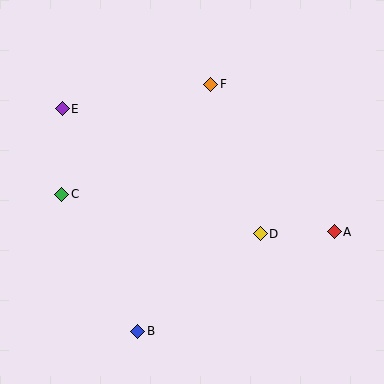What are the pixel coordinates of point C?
Point C is at (62, 194).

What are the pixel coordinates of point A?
Point A is at (334, 232).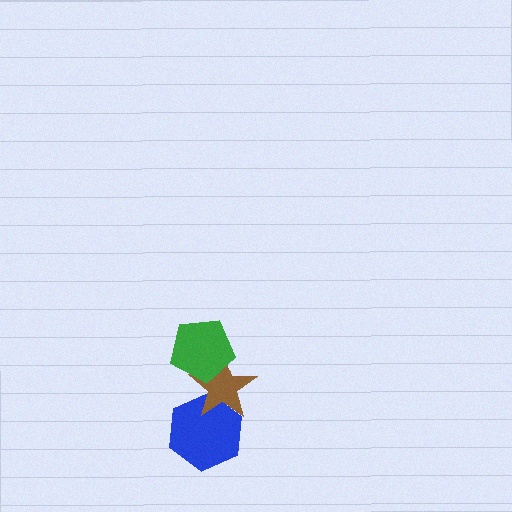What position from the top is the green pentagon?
The green pentagon is 1st from the top.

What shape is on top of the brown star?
The green pentagon is on top of the brown star.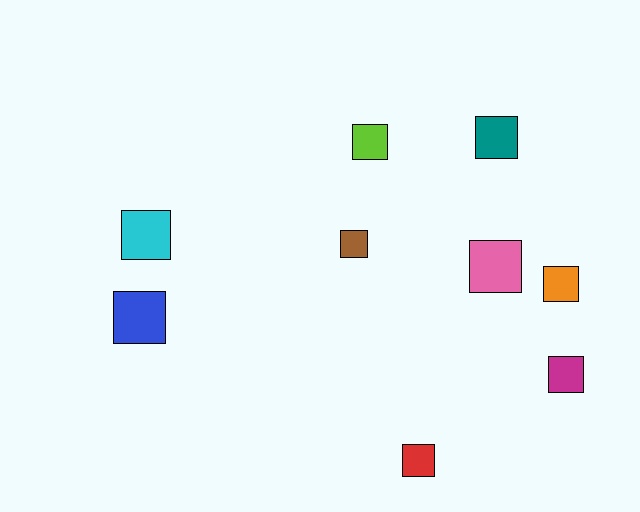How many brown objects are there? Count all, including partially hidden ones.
There is 1 brown object.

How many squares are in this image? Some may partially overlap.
There are 9 squares.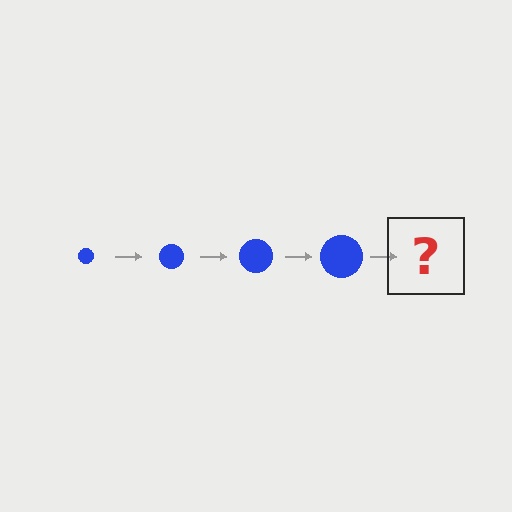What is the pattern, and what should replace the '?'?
The pattern is that the circle gets progressively larger each step. The '?' should be a blue circle, larger than the previous one.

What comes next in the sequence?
The next element should be a blue circle, larger than the previous one.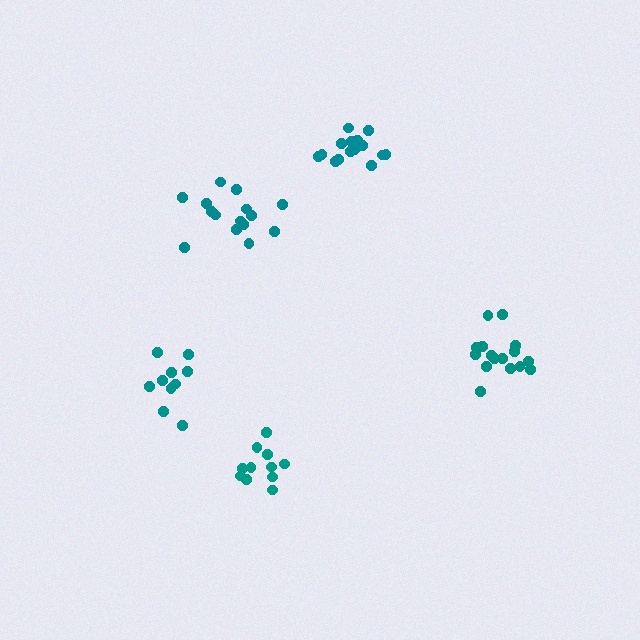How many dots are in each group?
Group 1: 15 dots, Group 2: 16 dots, Group 3: 10 dots, Group 4: 11 dots, Group 5: 15 dots (67 total).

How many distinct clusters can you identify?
There are 5 distinct clusters.